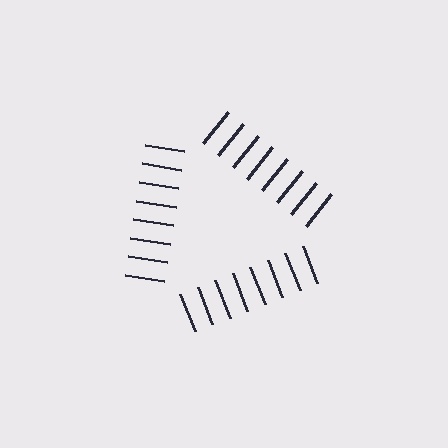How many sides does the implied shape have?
3 sides — the line-ends trace a triangle.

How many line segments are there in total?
24 — 8 along each of the 3 edges.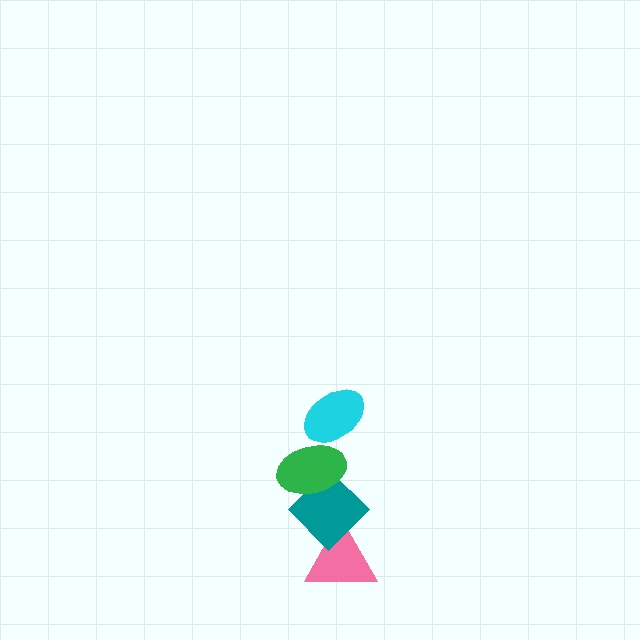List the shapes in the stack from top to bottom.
From top to bottom: the cyan ellipse, the green ellipse, the teal diamond, the pink triangle.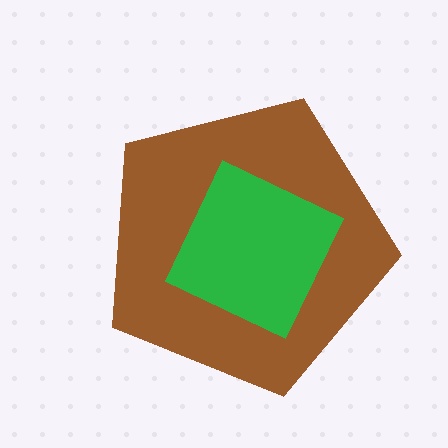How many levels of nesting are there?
2.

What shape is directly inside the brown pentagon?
The green square.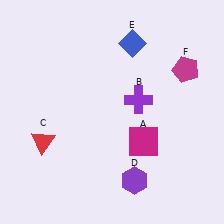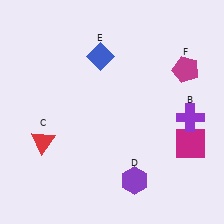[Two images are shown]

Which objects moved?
The objects that moved are: the magenta square (A), the purple cross (B), the blue diamond (E).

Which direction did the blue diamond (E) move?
The blue diamond (E) moved left.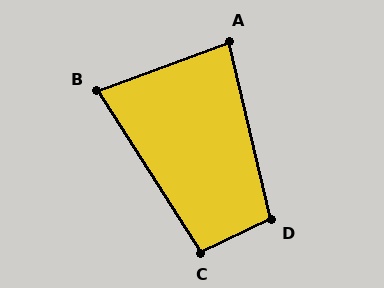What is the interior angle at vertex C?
Approximately 97 degrees (obtuse).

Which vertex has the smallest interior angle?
B, at approximately 78 degrees.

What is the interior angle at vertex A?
Approximately 83 degrees (acute).